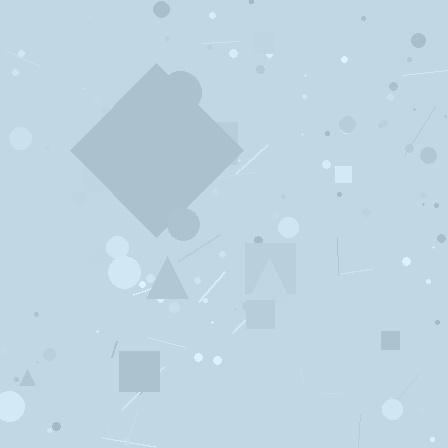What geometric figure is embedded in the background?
A diamond is embedded in the background.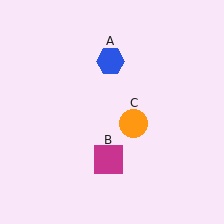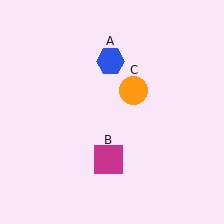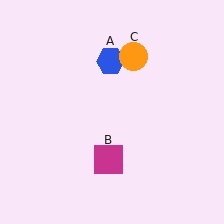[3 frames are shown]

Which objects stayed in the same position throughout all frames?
Blue hexagon (object A) and magenta square (object B) remained stationary.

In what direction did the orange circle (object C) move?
The orange circle (object C) moved up.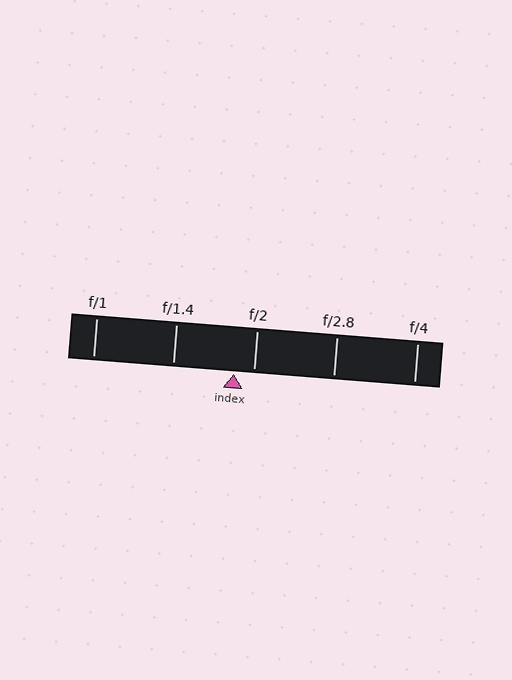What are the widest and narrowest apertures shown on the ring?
The widest aperture shown is f/1 and the narrowest is f/4.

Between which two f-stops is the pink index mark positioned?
The index mark is between f/1.4 and f/2.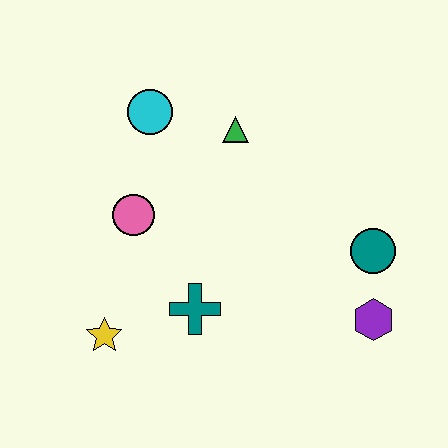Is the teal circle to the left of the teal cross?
No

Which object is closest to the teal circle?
The purple hexagon is closest to the teal circle.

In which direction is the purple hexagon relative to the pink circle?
The purple hexagon is to the right of the pink circle.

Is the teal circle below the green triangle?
Yes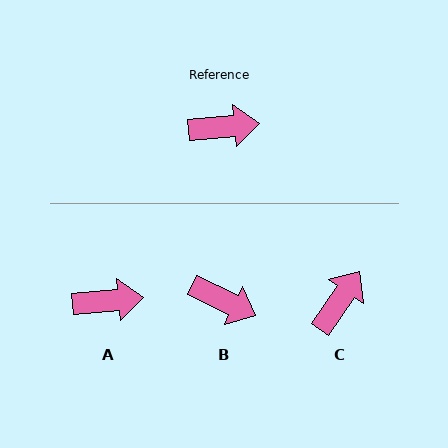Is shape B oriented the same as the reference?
No, it is off by about 31 degrees.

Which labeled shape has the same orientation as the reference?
A.